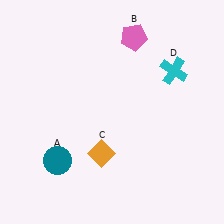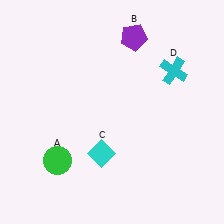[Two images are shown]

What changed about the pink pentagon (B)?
In Image 1, B is pink. In Image 2, it changed to purple.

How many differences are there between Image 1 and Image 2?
There are 3 differences between the two images.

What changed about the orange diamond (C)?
In Image 1, C is orange. In Image 2, it changed to cyan.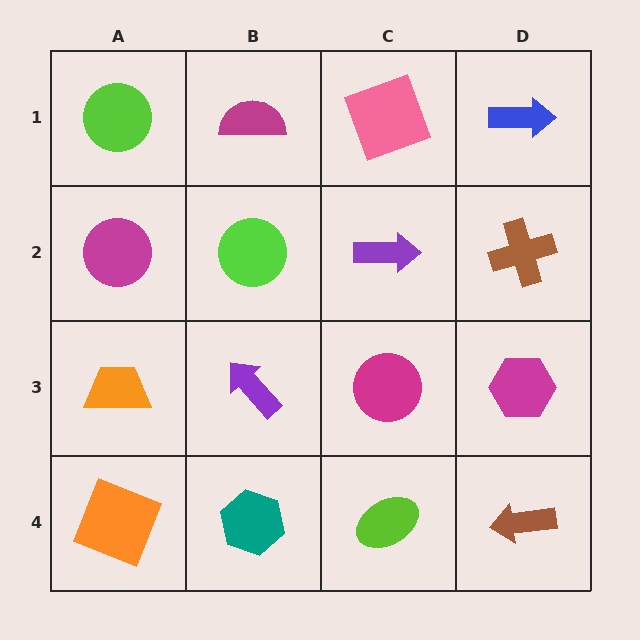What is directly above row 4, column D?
A magenta hexagon.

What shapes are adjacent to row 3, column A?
A magenta circle (row 2, column A), an orange square (row 4, column A), a purple arrow (row 3, column B).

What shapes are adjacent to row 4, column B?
A purple arrow (row 3, column B), an orange square (row 4, column A), a lime ellipse (row 4, column C).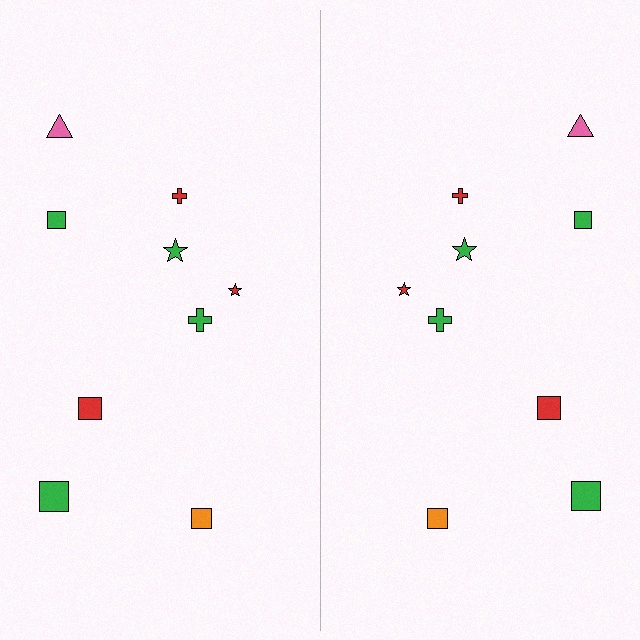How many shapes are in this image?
There are 18 shapes in this image.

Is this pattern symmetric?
Yes, this pattern has bilateral (reflection) symmetry.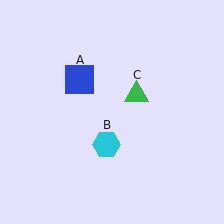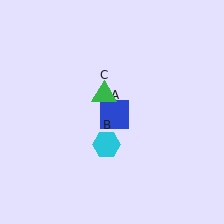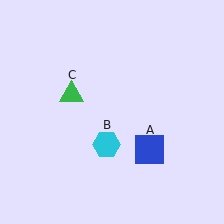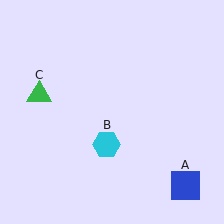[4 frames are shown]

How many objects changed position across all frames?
2 objects changed position: blue square (object A), green triangle (object C).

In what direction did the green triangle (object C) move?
The green triangle (object C) moved left.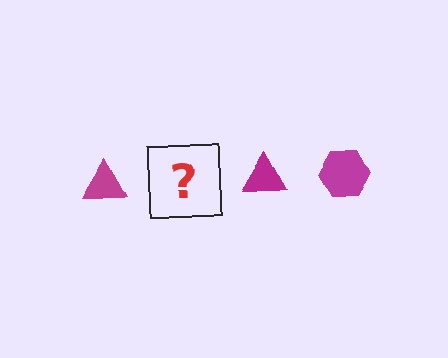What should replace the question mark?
The question mark should be replaced with a magenta hexagon.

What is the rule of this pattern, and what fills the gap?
The rule is that the pattern cycles through triangle, hexagon shapes in magenta. The gap should be filled with a magenta hexagon.